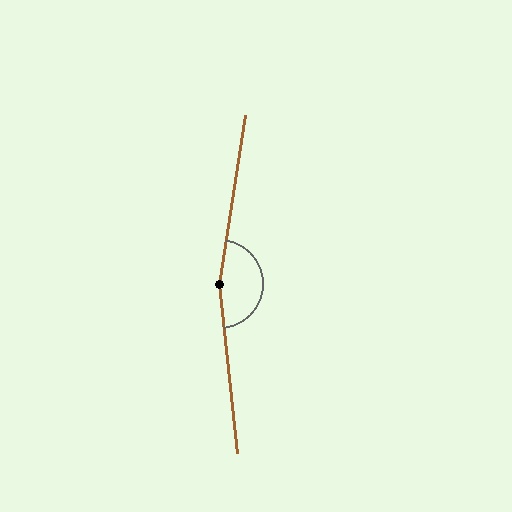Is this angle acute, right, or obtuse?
It is obtuse.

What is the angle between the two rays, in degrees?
Approximately 165 degrees.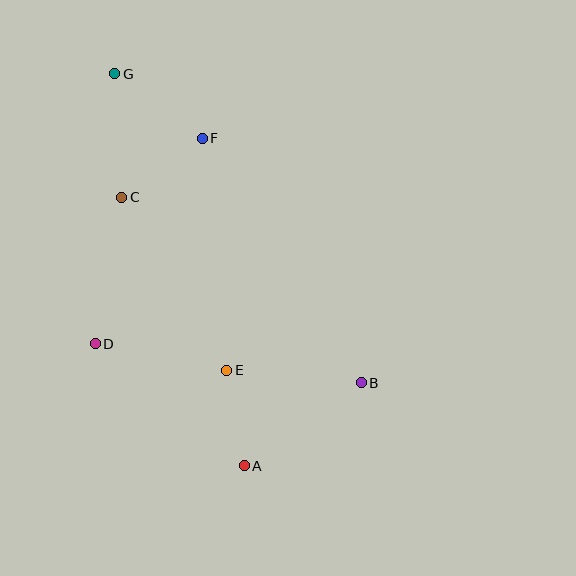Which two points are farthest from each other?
Points A and G are farthest from each other.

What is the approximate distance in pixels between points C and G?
The distance between C and G is approximately 124 pixels.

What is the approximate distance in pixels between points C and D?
The distance between C and D is approximately 149 pixels.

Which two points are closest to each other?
Points A and E are closest to each other.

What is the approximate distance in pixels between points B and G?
The distance between B and G is approximately 395 pixels.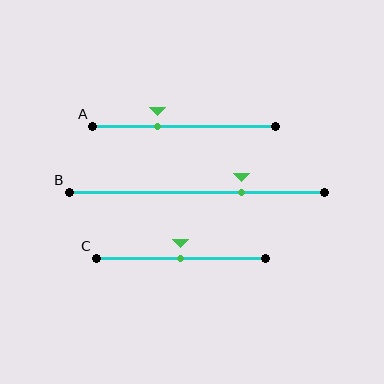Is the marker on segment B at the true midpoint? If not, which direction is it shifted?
No, the marker on segment B is shifted to the right by about 18% of the segment length.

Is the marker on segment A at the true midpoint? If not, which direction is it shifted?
No, the marker on segment A is shifted to the left by about 15% of the segment length.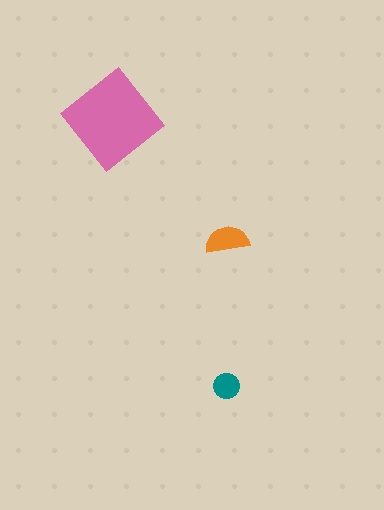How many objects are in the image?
There are 3 objects in the image.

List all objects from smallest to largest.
The teal circle, the orange semicircle, the pink diamond.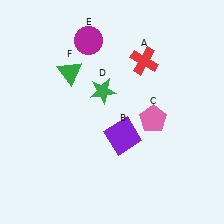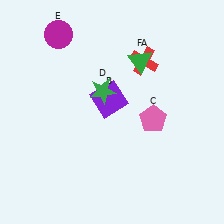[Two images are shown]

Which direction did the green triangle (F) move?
The green triangle (F) moved right.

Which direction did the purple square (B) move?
The purple square (B) moved up.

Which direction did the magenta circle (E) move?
The magenta circle (E) moved left.